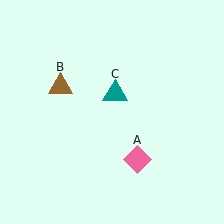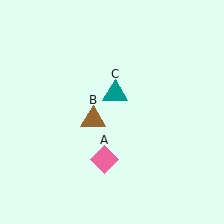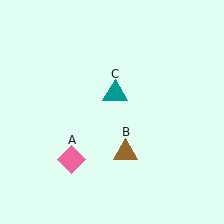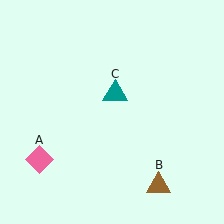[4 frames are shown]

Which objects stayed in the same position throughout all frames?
Teal triangle (object C) remained stationary.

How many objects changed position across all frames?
2 objects changed position: pink diamond (object A), brown triangle (object B).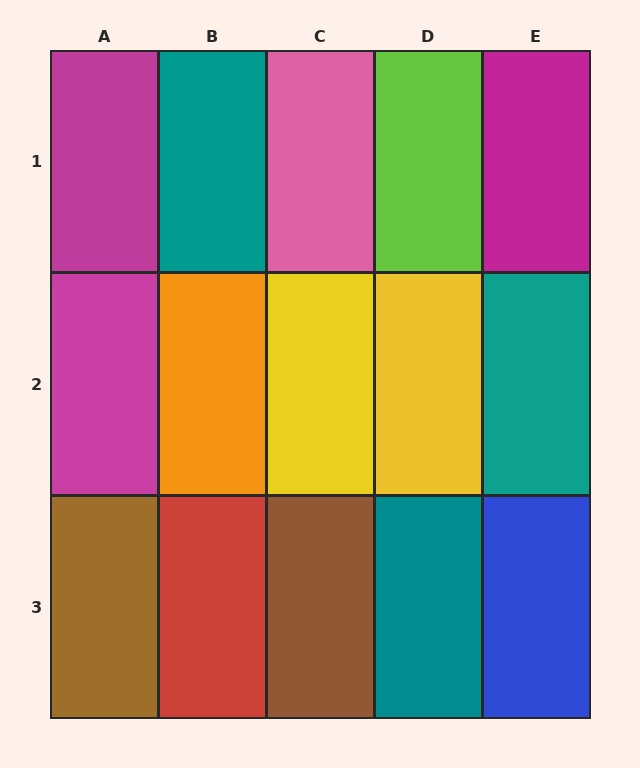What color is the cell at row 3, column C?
Brown.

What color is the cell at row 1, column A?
Magenta.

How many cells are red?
1 cell is red.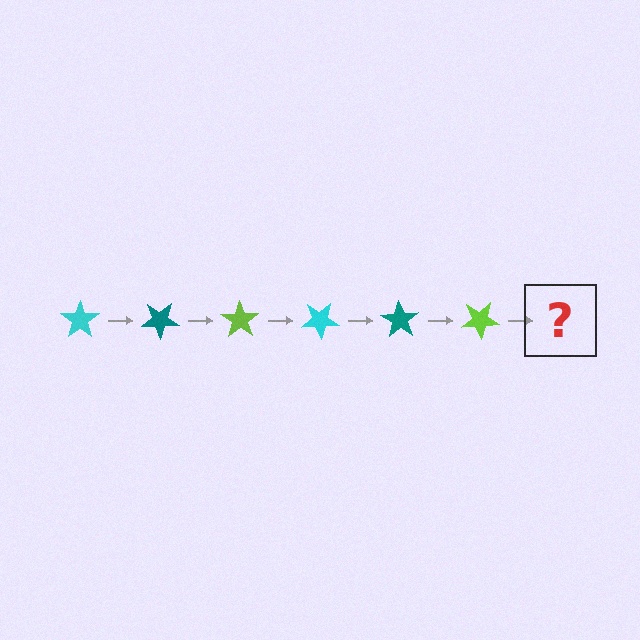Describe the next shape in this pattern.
It should be a cyan star, rotated 210 degrees from the start.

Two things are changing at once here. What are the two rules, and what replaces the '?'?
The two rules are that it rotates 35 degrees each step and the color cycles through cyan, teal, and lime. The '?' should be a cyan star, rotated 210 degrees from the start.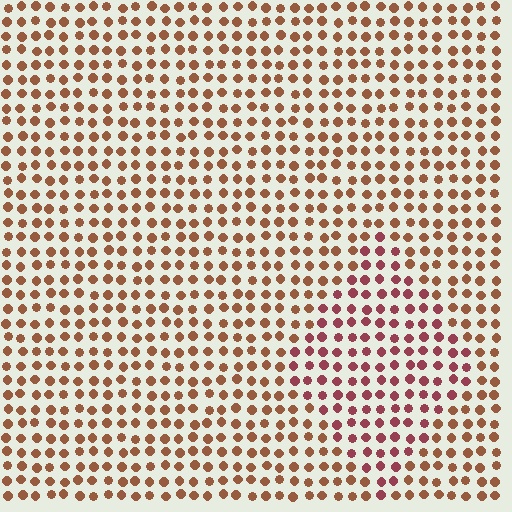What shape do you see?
I see a diamond.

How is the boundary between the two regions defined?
The boundary is defined purely by a slight shift in hue (about 32 degrees). Spacing, size, and orientation are identical on both sides.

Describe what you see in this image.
The image is filled with small brown elements in a uniform arrangement. A diamond-shaped region is visible where the elements are tinted to a slightly different hue, forming a subtle color boundary.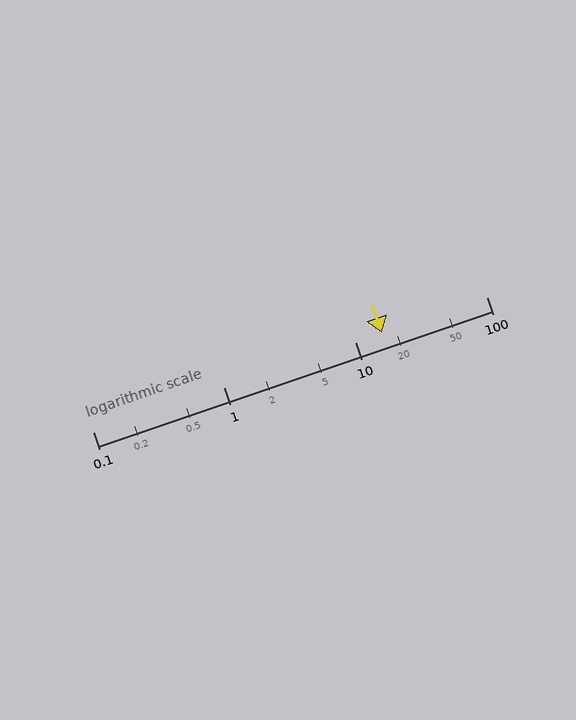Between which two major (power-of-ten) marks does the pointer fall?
The pointer is between 10 and 100.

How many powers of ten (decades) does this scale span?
The scale spans 3 decades, from 0.1 to 100.